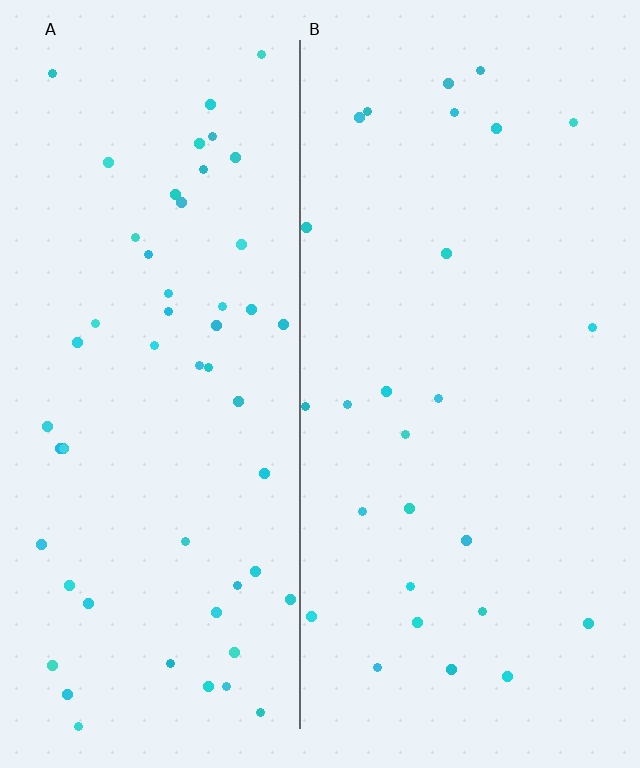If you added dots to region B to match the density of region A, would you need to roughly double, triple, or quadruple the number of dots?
Approximately double.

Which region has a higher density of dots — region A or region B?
A (the left).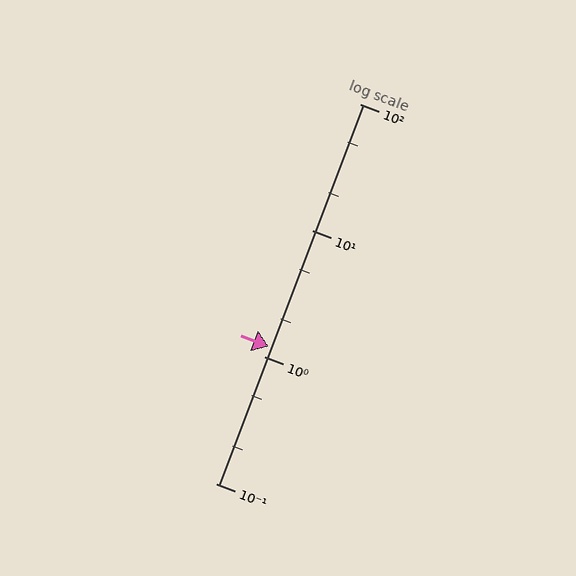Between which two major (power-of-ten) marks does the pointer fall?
The pointer is between 1 and 10.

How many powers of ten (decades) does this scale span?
The scale spans 3 decades, from 0.1 to 100.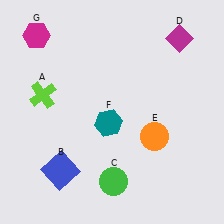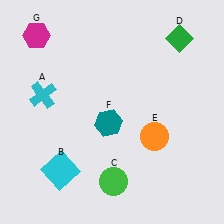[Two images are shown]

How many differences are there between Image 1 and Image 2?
There are 3 differences between the two images.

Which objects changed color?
A changed from lime to cyan. B changed from blue to cyan. D changed from magenta to green.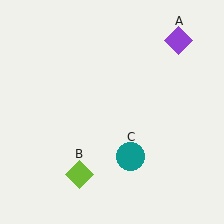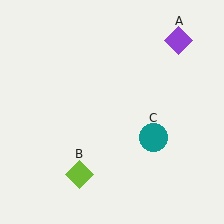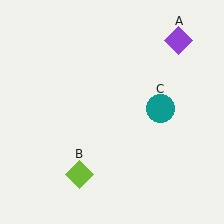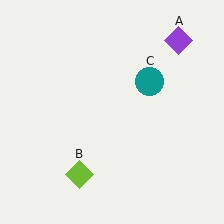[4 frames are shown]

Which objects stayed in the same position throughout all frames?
Purple diamond (object A) and lime diamond (object B) remained stationary.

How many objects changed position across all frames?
1 object changed position: teal circle (object C).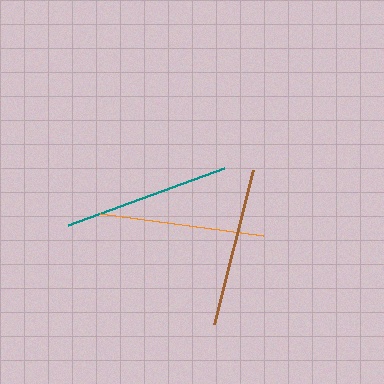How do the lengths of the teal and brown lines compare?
The teal and brown lines are approximately the same length.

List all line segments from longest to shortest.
From longest to shortest: teal, orange, brown.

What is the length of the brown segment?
The brown segment is approximately 159 pixels long.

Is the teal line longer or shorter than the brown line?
The teal line is longer than the brown line.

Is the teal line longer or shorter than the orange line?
The teal line is longer than the orange line.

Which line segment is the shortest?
The brown line is the shortest at approximately 159 pixels.